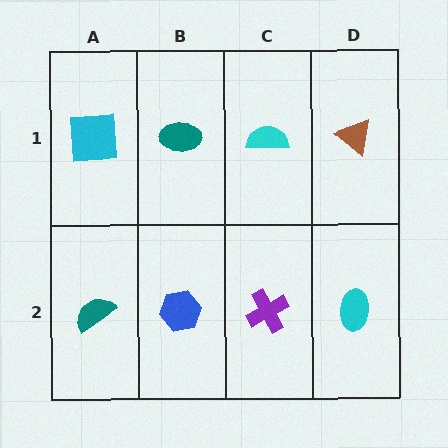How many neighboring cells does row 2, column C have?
3.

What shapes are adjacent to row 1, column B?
A blue hexagon (row 2, column B), a cyan square (row 1, column A), a cyan semicircle (row 1, column C).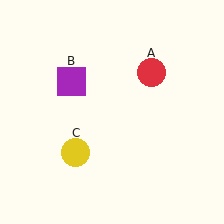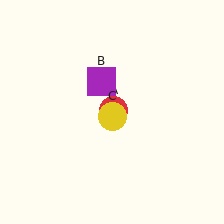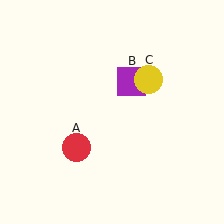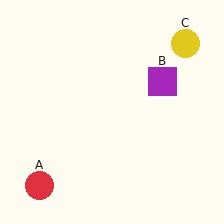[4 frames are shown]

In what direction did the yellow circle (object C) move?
The yellow circle (object C) moved up and to the right.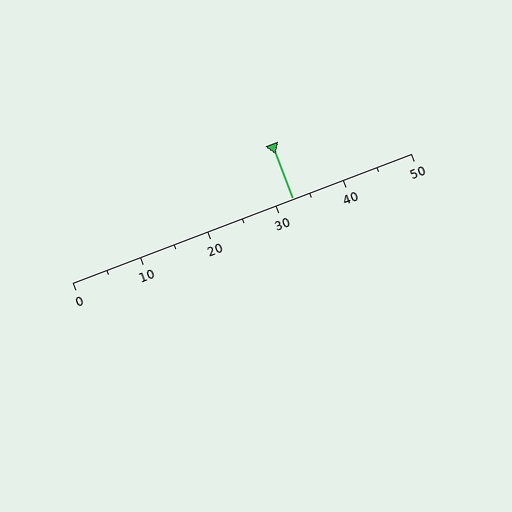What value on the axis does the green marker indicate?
The marker indicates approximately 32.5.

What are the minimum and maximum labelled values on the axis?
The axis runs from 0 to 50.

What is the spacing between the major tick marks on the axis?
The major ticks are spaced 10 apart.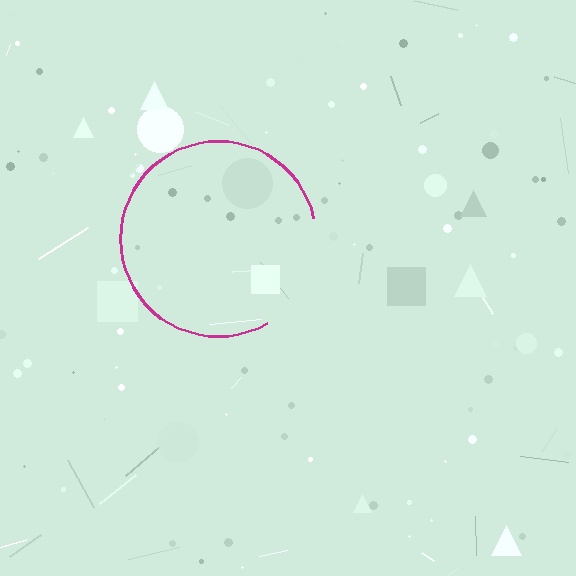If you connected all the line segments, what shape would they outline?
They would outline a circle.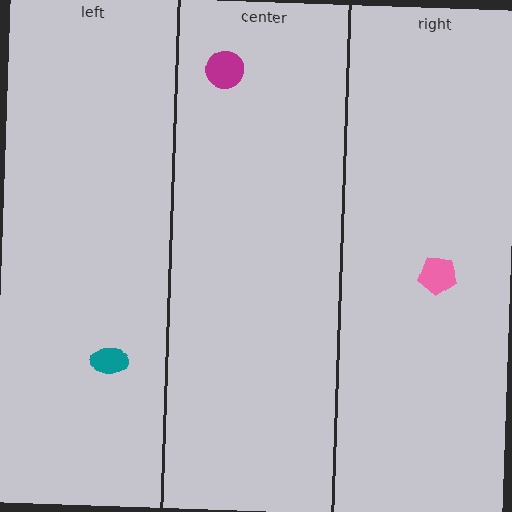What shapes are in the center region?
The magenta circle.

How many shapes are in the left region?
1.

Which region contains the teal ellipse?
The left region.